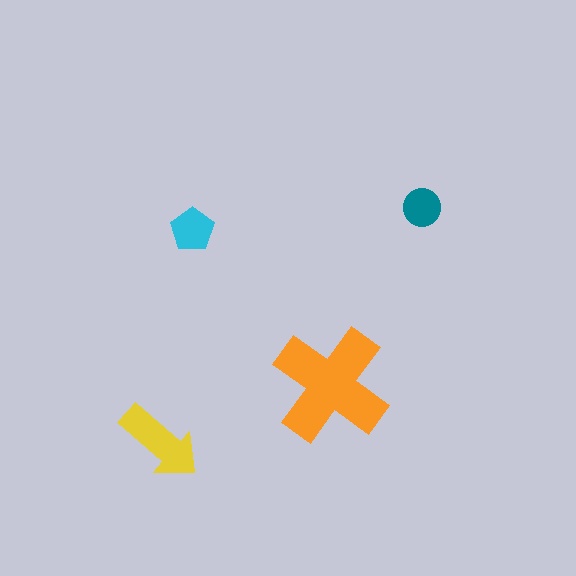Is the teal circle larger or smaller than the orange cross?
Smaller.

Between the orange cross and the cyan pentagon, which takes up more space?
The orange cross.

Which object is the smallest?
The teal circle.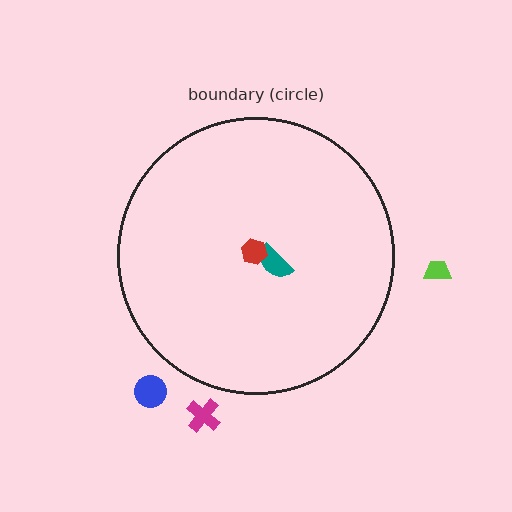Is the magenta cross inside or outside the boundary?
Outside.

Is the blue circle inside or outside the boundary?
Outside.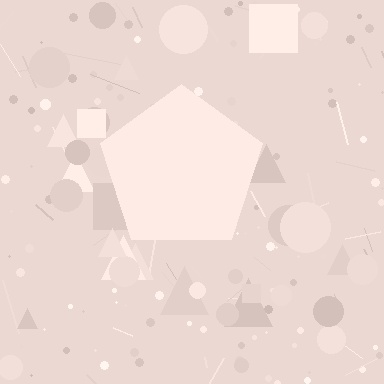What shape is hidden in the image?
A pentagon is hidden in the image.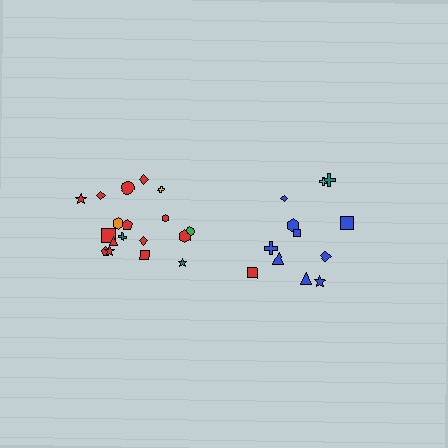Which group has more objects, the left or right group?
The left group.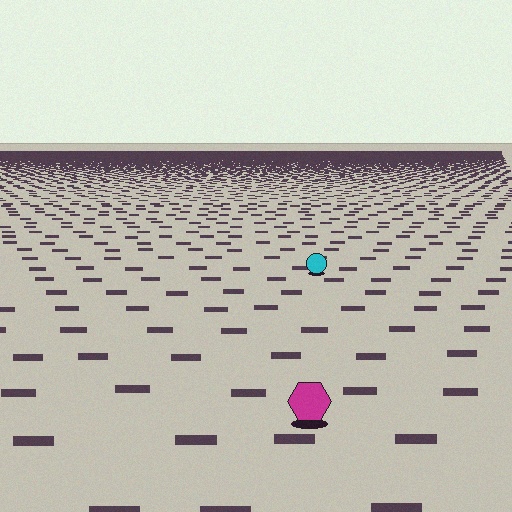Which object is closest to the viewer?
The magenta hexagon is closest. The texture marks near it are larger and more spread out.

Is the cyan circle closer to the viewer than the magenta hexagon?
No. The magenta hexagon is closer — you can tell from the texture gradient: the ground texture is coarser near it.